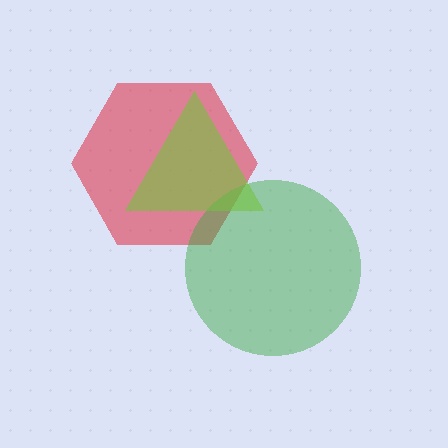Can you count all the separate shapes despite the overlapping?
Yes, there are 3 separate shapes.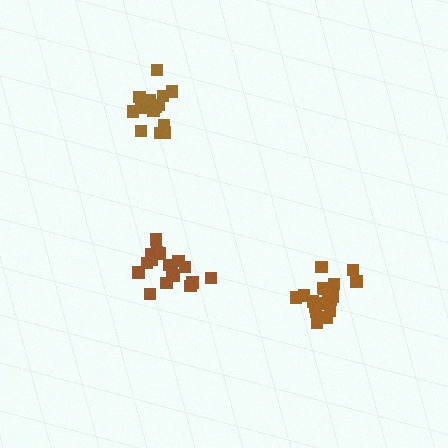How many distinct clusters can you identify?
There are 3 distinct clusters.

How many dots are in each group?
Group 1: 17 dots, Group 2: 17 dots, Group 3: 19 dots (53 total).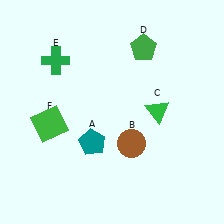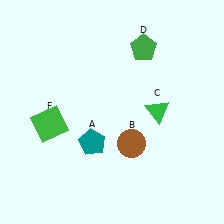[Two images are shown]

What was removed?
The green cross (E) was removed in Image 2.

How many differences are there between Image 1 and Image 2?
There is 1 difference between the two images.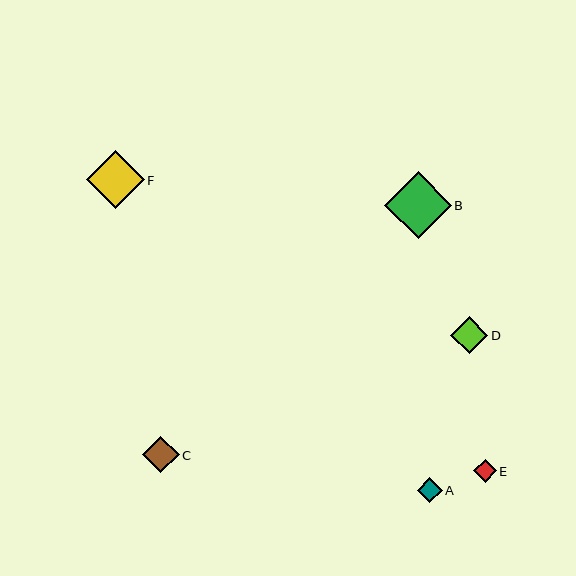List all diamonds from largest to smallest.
From largest to smallest: B, F, D, C, A, E.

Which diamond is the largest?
Diamond B is the largest with a size of approximately 66 pixels.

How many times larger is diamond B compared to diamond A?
Diamond B is approximately 2.7 times the size of diamond A.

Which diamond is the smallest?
Diamond E is the smallest with a size of approximately 22 pixels.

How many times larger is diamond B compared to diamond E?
Diamond B is approximately 2.9 times the size of diamond E.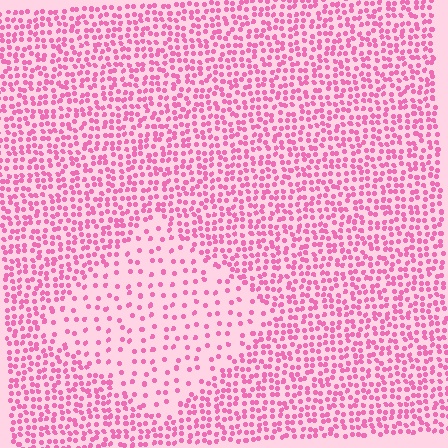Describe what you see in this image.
The image contains small pink elements arranged at two different densities. A diamond-shaped region is visible where the elements are less densely packed than the surrounding area.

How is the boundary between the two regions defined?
The boundary is defined by a change in element density (approximately 2.4x ratio). All elements are the same color, size, and shape.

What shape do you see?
I see a diamond.